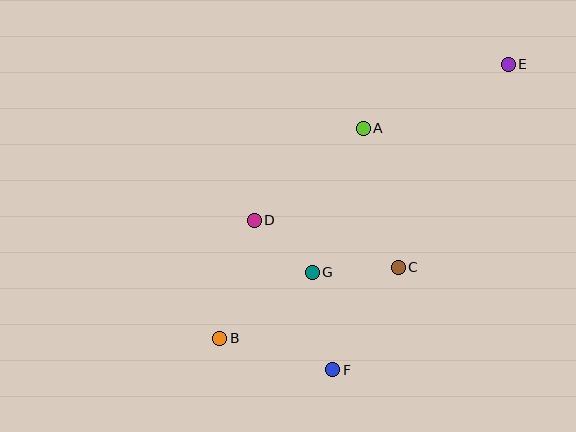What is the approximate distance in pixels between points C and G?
The distance between C and G is approximately 86 pixels.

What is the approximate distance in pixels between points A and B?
The distance between A and B is approximately 254 pixels.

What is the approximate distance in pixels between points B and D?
The distance between B and D is approximately 123 pixels.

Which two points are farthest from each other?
Points B and E are farthest from each other.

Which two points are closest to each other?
Points D and G are closest to each other.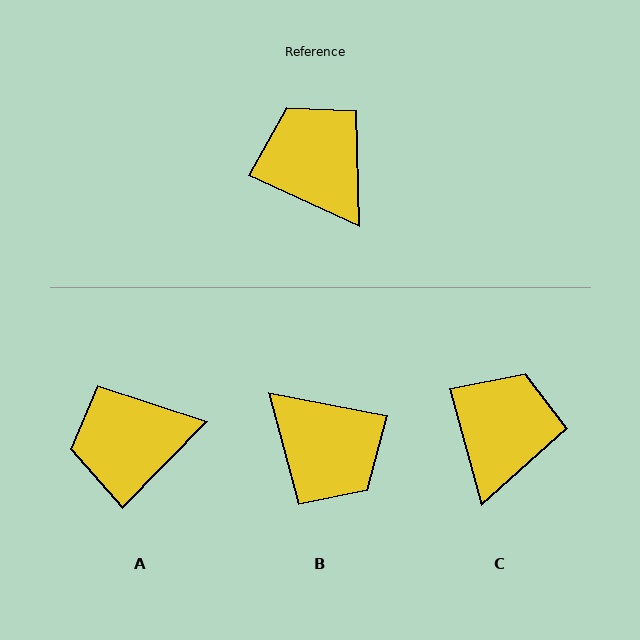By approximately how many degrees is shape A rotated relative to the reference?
Approximately 71 degrees counter-clockwise.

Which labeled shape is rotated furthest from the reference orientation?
B, about 166 degrees away.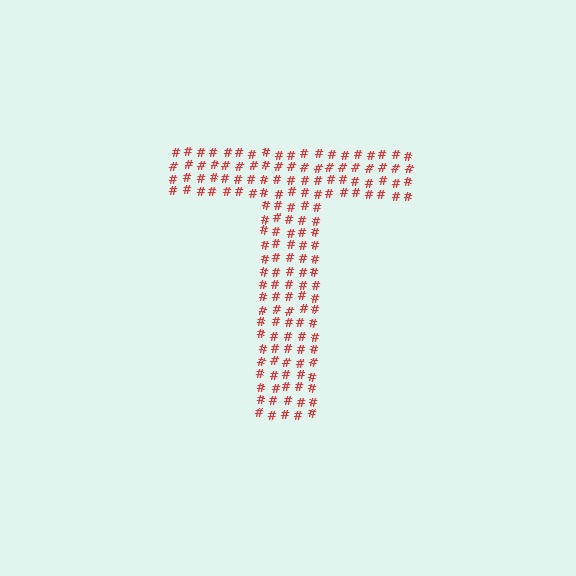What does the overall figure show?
The overall figure shows the letter T.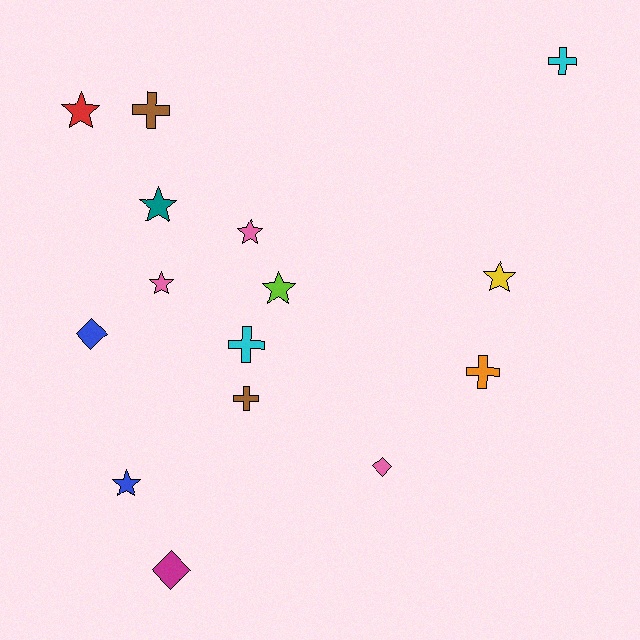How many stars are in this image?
There are 7 stars.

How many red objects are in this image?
There is 1 red object.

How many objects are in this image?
There are 15 objects.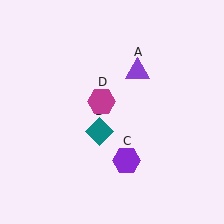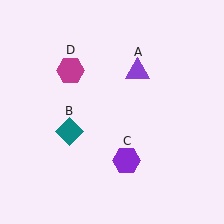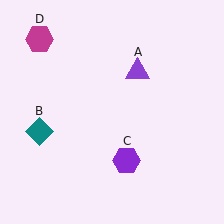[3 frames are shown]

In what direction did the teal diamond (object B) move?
The teal diamond (object B) moved left.